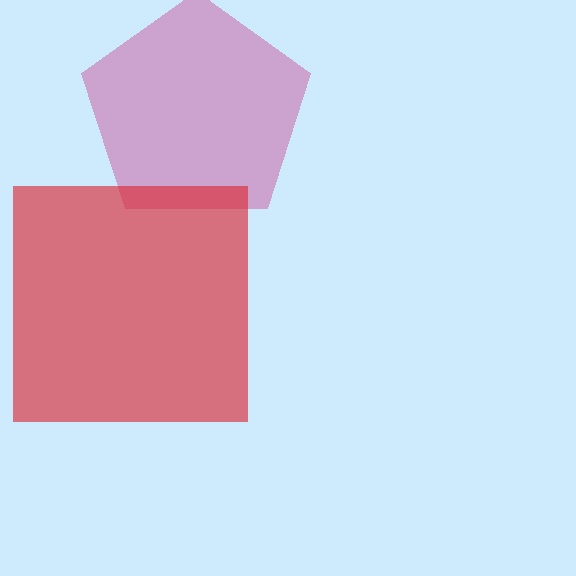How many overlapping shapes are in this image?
There are 2 overlapping shapes in the image.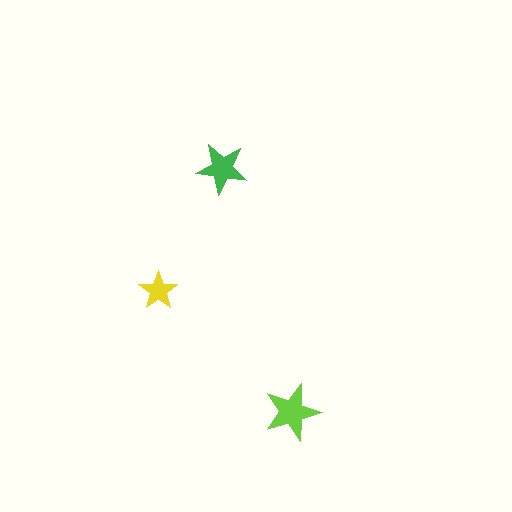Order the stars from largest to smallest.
the lime one, the green one, the yellow one.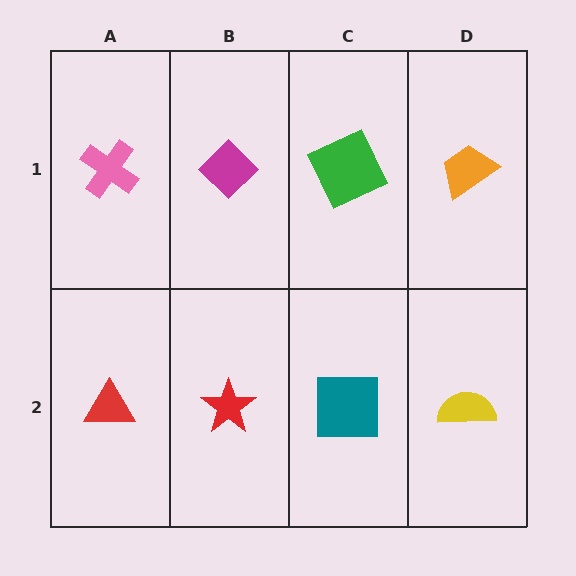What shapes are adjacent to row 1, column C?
A teal square (row 2, column C), a magenta diamond (row 1, column B), an orange trapezoid (row 1, column D).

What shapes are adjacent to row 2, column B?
A magenta diamond (row 1, column B), a red triangle (row 2, column A), a teal square (row 2, column C).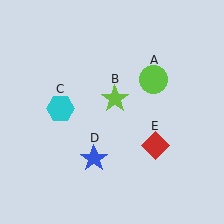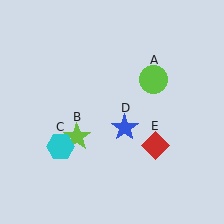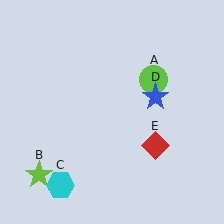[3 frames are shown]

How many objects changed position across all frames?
3 objects changed position: lime star (object B), cyan hexagon (object C), blue star (object D).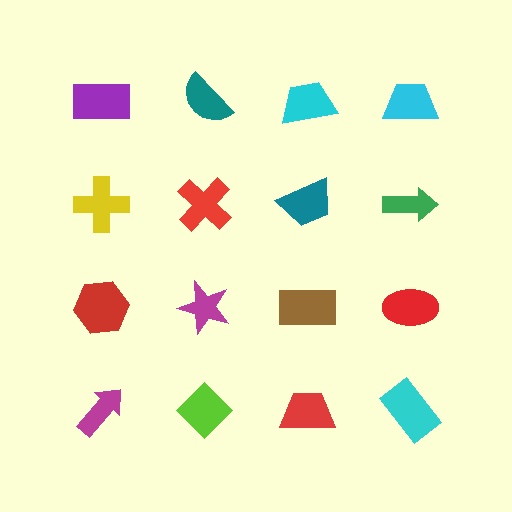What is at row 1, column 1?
A purple rectangle.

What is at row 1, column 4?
A cyan trapezoid.